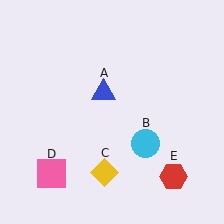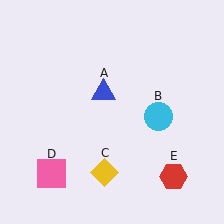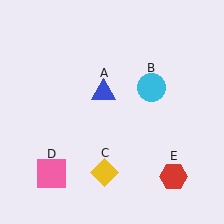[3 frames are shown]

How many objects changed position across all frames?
1 object changed position: cyan circle (object B).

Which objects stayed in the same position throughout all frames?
Blue triangle (object A) and yellow diamond (object C) and pink square (object D) and red hexagon (object E) remained stationary.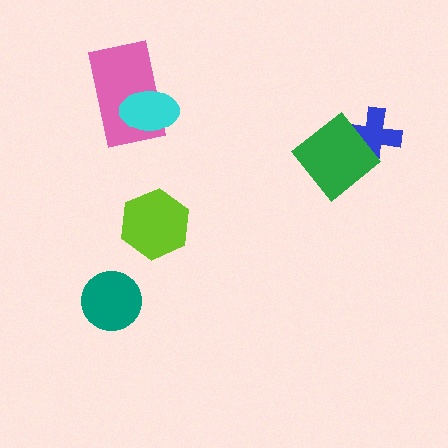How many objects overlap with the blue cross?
1 object overlaps with the blue cross.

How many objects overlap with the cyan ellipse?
1 object overlaps with the cyan ellipse.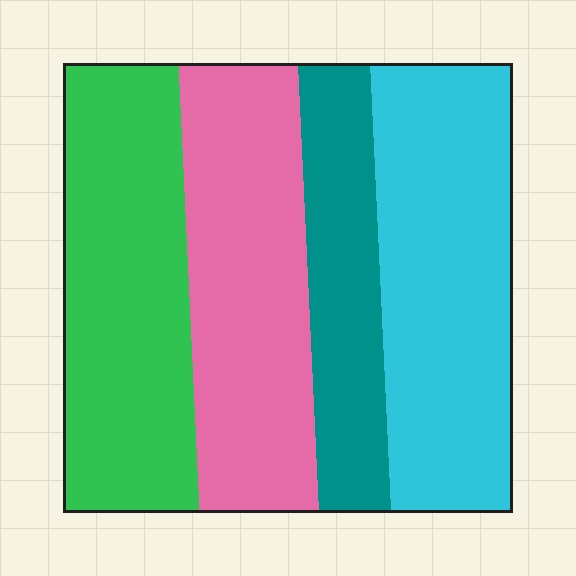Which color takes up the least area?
Teal, at roughly 15%.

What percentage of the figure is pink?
Pink covers 27% of the figure.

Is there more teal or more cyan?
Cyan.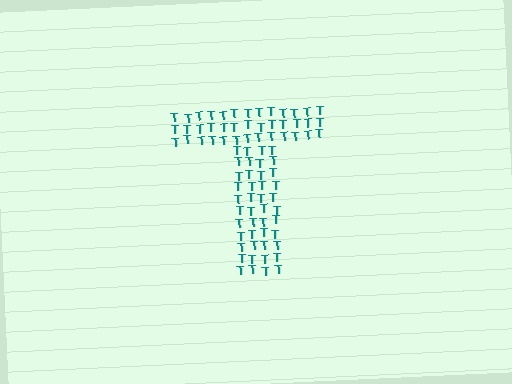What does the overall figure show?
The overall figure shows the letter T.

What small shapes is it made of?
It is made of small letter T's.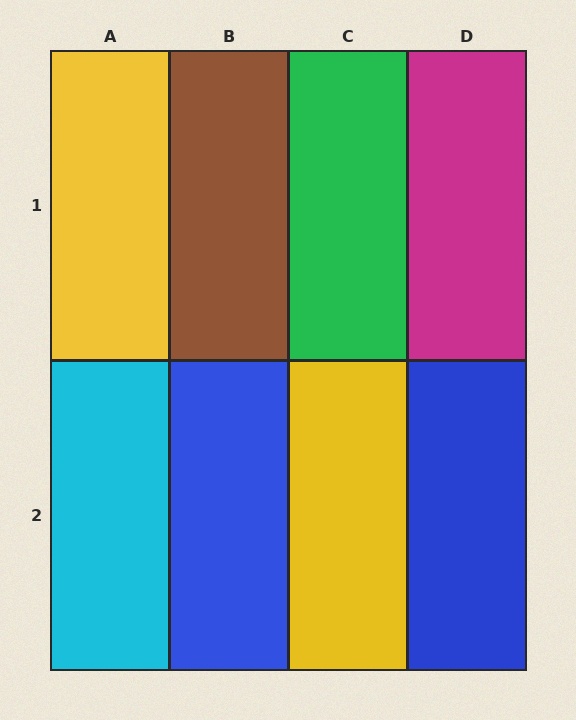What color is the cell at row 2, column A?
Cyan.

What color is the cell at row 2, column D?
Blue.